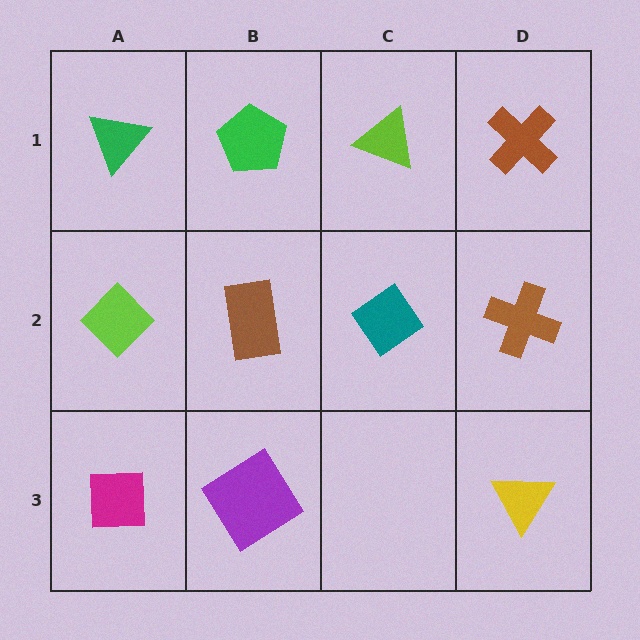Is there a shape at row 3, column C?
No, that cell is empty.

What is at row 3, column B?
A purple diamond.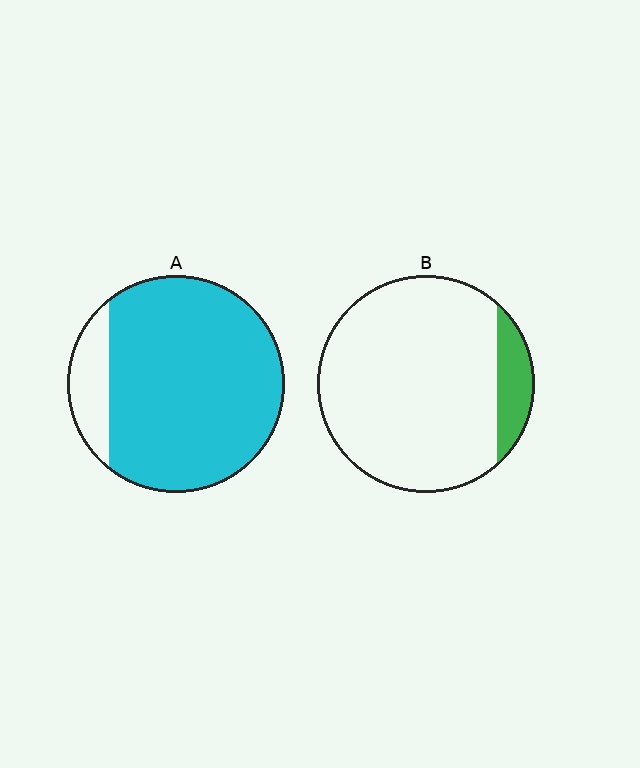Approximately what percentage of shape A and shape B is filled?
A is approximately 85% and B is approximately 10%.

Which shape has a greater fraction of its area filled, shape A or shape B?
Shape A.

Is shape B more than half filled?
No.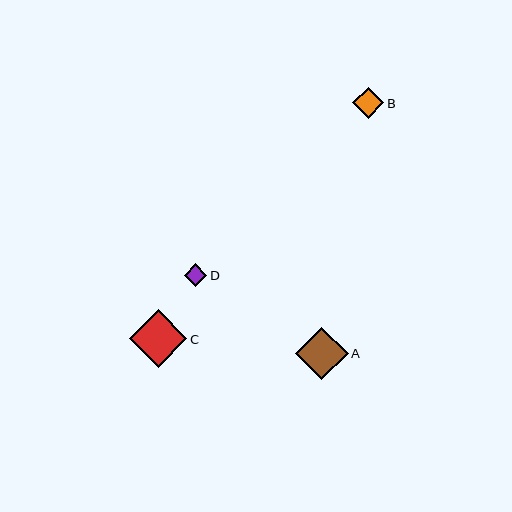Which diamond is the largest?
Diamond C is the largest with a size of approximately 58 pixels.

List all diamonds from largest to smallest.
From largest to smallest: C, A, B, D.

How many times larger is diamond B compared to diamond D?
Diamond B is approximately 1.4 times the size of diamond D.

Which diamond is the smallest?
Diamond D is the smallest with a size of approximately 23 pixels.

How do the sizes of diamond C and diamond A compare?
Diamond C and diamond A are approximately the same size.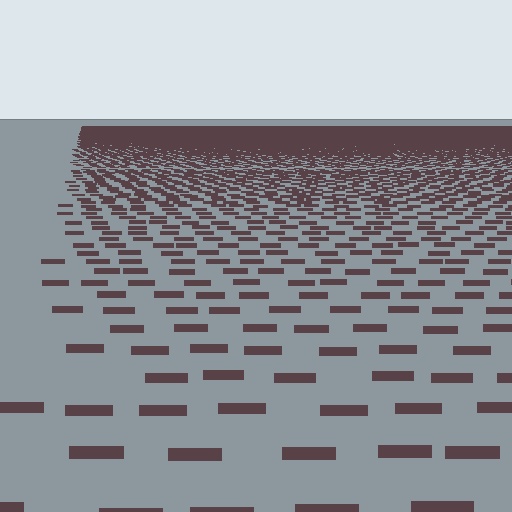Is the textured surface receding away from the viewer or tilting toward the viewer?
The surface is receding away from the viewer. Texture elements get smaller and denser toward the top.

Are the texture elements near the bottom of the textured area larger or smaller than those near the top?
Larger. Near the bottom, elements are closer to the viewer and appear at a bigger on-screen size.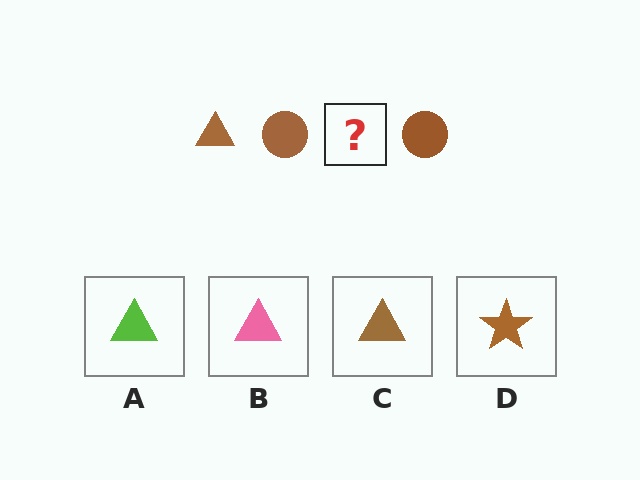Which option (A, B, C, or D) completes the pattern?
C.